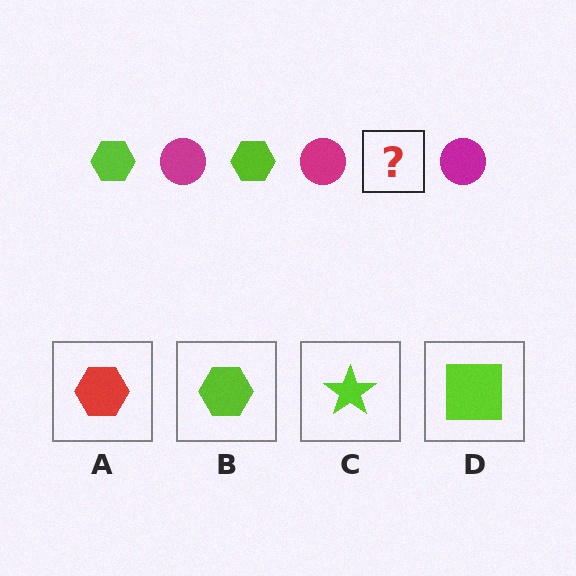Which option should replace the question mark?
Option B.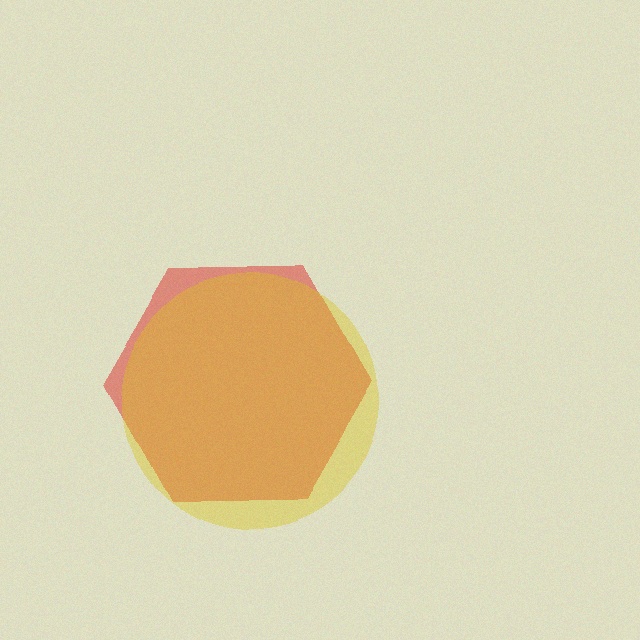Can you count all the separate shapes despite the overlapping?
Yes, there are 2 separate shapes.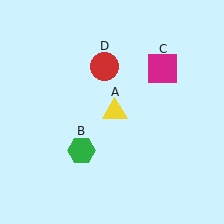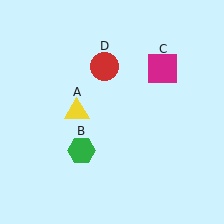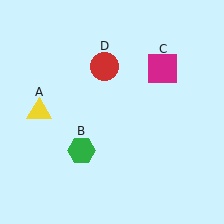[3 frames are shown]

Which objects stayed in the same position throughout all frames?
Green hexagon (object B) and magenta square (object C) and red circle (object D) remained stationary.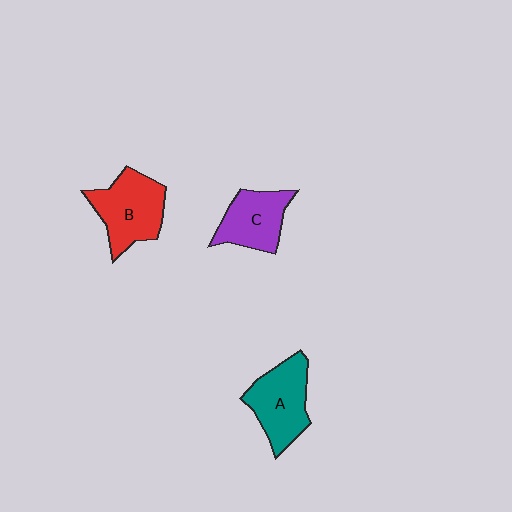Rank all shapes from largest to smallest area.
From largest to smallest: B (red), A (teal), C (purple).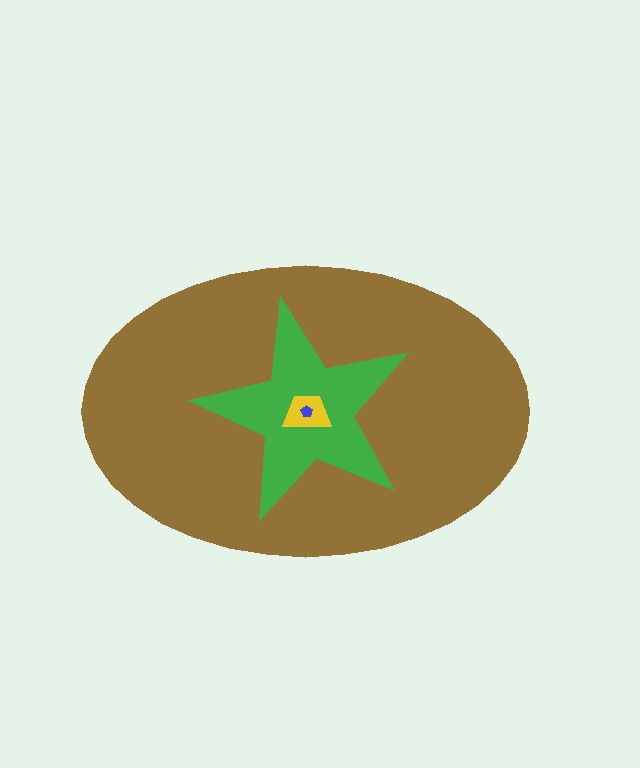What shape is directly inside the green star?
The yellow trapezoid.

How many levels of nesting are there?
4.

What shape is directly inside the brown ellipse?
The green star.